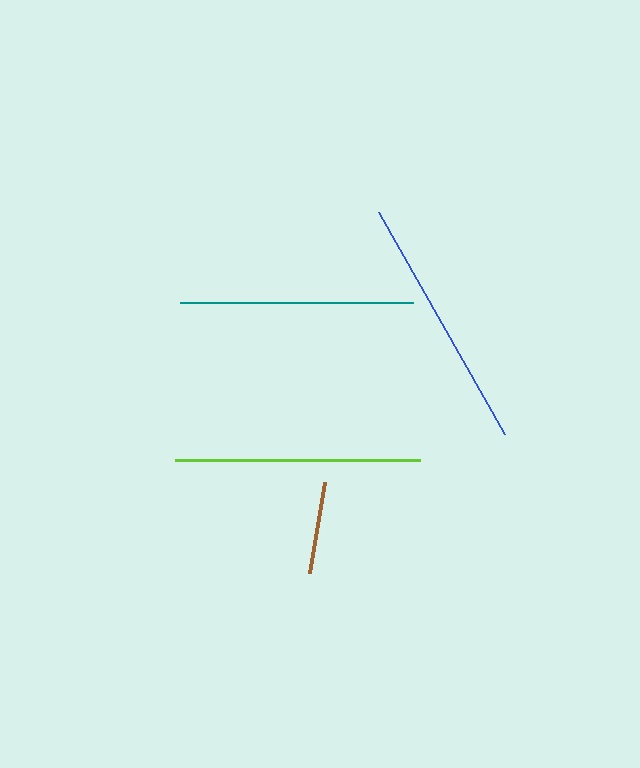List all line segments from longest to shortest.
From longest to shortest: blue, lime, teal, brown.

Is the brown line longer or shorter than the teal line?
The teal line is longer than the brown line.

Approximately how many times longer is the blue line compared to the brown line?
The blue line is approximately 2.8 times the length of the brown line.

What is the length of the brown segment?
The brown segment is approximately 93 pixels long.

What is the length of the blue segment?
The blue segment is approximately 255 pixels long.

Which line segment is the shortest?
The brown line is the shortest at approximately 93 pixels.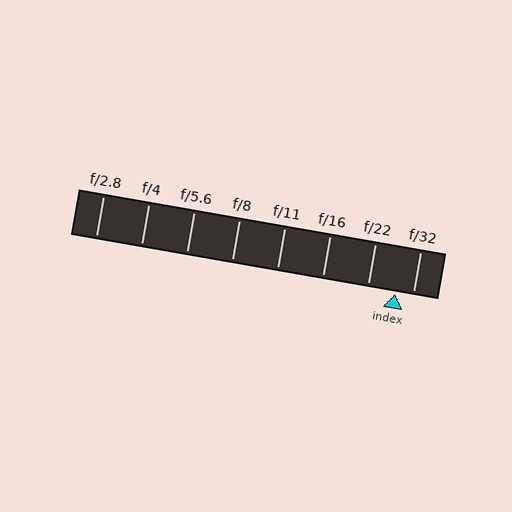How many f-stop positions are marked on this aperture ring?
There are 8 f-stop positions marked.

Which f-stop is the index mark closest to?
The index mark is closest to f/32.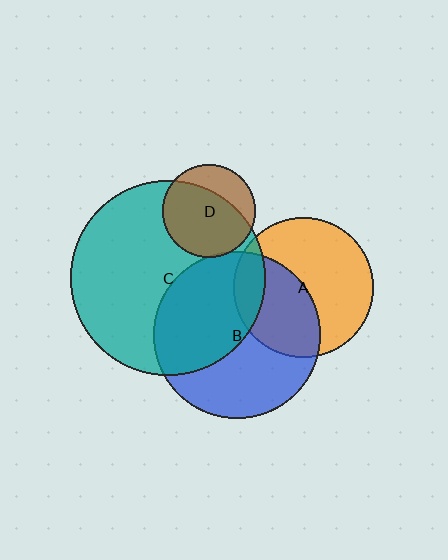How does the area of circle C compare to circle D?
Approximately 4.4 times.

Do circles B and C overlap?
Yes.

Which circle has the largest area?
Circle C (teal).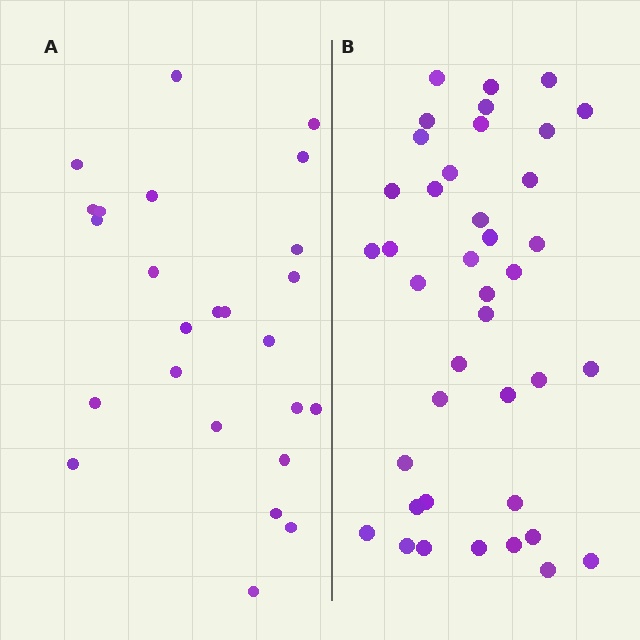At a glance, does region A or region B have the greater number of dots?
Region B (the right region) has more dots.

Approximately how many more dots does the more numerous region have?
Region B has approximately 15 more dots than region A.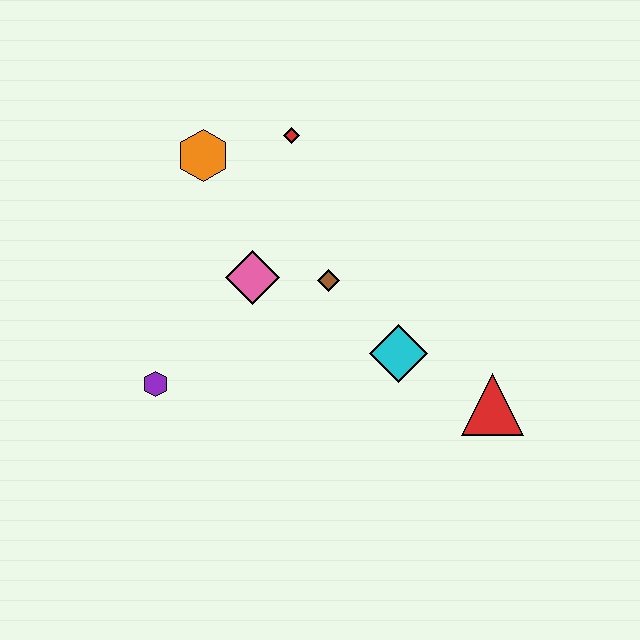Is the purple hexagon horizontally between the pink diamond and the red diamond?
No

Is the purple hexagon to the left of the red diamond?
Yes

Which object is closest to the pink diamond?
The brown diamond is closest to the pink diamond.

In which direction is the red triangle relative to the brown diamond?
The red triangle is to the right of the brown diamond.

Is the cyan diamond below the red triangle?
No